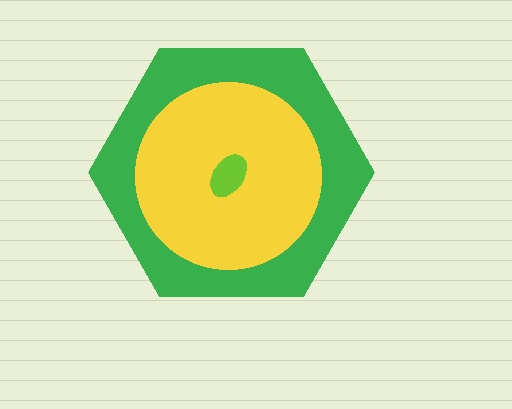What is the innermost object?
The lime ellipse.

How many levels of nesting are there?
3.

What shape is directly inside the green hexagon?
The yellow circle.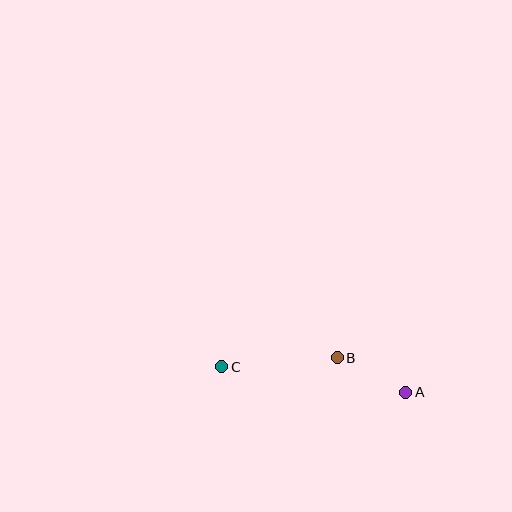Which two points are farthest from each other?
Points A and C are farthest from each other.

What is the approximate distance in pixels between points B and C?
The distance between B and C is approximately 116 pixels.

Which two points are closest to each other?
Points A and B are closest to each other.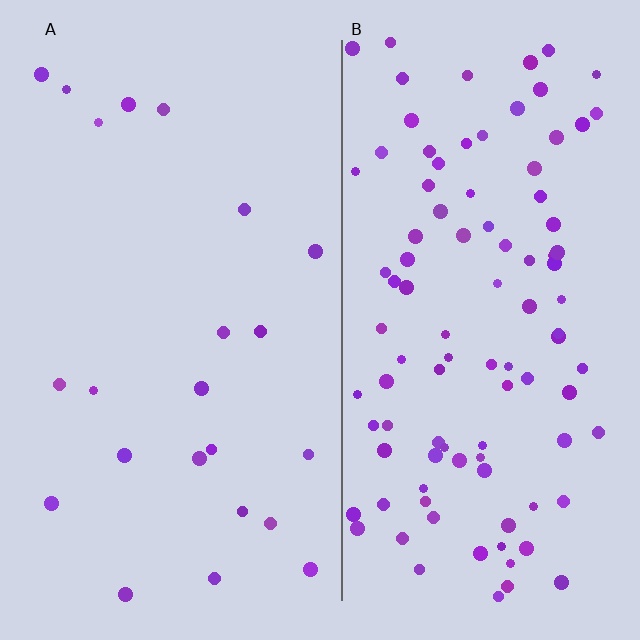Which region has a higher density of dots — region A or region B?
B (the right).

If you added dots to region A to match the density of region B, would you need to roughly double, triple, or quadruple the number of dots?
Approximately quadruple.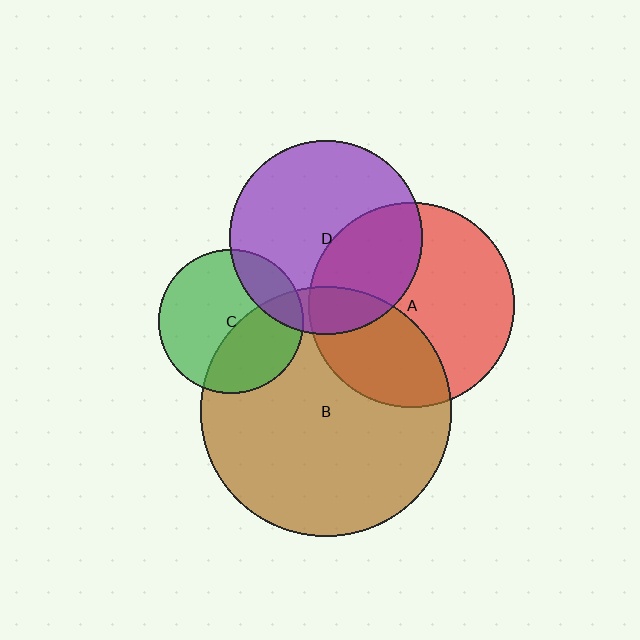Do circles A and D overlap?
Yes.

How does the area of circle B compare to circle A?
Approximately 1.5 times.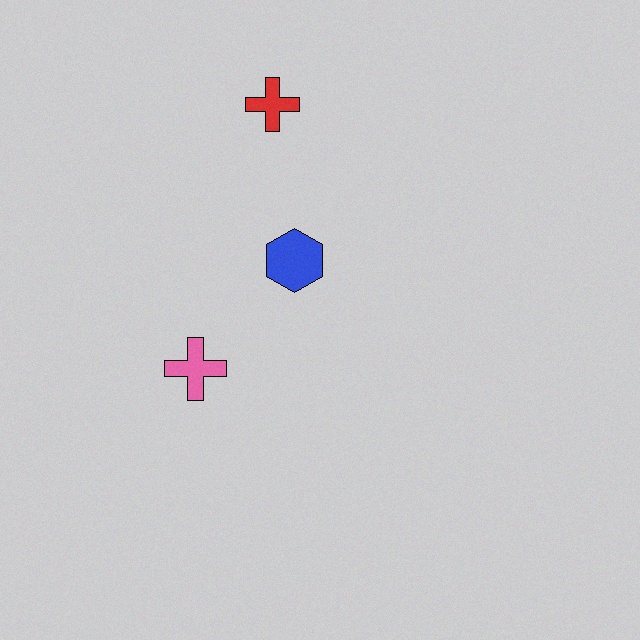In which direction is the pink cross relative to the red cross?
The pink cross is below the red cross.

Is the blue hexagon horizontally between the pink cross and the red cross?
No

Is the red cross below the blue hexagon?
No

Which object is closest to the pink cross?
The blue hexagon is closest to the pink cross.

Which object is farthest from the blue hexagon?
The red cross is farthest from the blue hexagon.